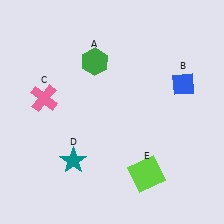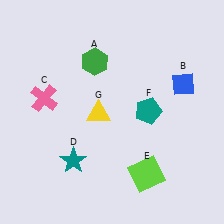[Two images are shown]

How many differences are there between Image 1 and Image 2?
There are 2 differences between the two images.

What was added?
A teal pentagon (F), a yellow triangle (G) were added in Image 2.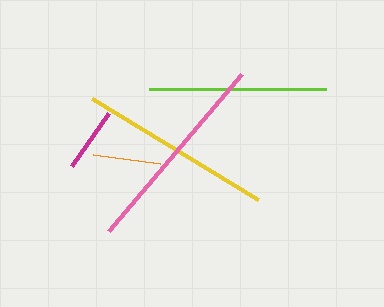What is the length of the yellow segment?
The yellow segment is approximately 194 pixels long.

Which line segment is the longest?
The pink line is the longest at approximately 206 pixels.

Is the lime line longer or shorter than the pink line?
The pink line is longer than the lime line.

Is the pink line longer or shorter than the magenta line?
The pink line is longer than the magenta line.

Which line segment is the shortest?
The magenta line is the shortest at approximately 64 pixels.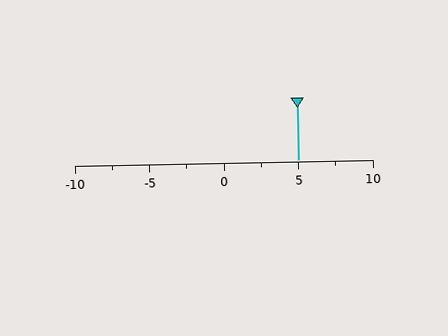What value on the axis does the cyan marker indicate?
The marker indicates approximately 5.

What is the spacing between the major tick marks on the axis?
The major ticks are spaced 5 apart.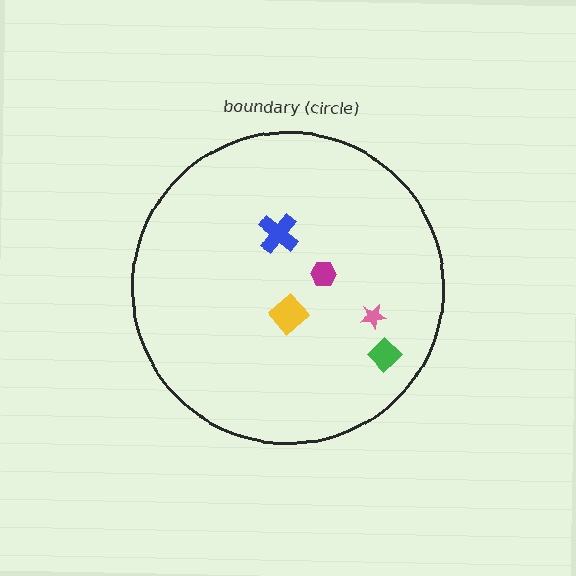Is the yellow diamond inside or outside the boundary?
Inside.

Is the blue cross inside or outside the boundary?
Inside.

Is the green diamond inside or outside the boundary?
Inside.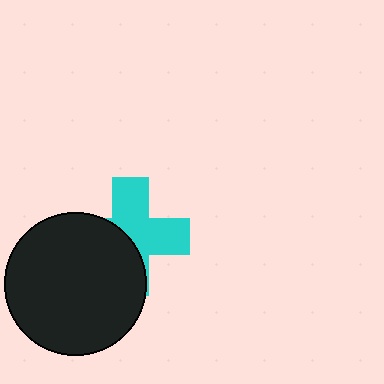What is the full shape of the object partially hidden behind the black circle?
The partially hidden object is a cyan cross.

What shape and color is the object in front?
The object in front is a black circle.